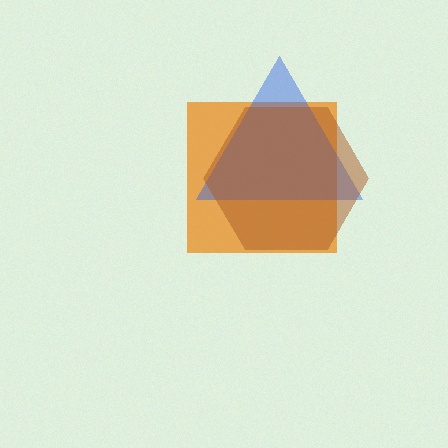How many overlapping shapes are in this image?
There are 3 overlapping shapes in the image.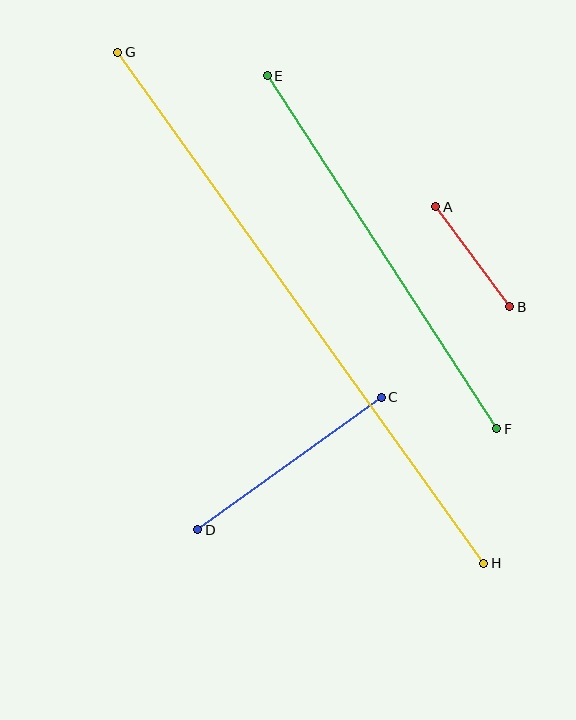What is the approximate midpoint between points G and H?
The midpoint is at approximately (301, 308) pixels.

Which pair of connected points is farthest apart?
Points G and H are farthest apart.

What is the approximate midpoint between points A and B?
The midpoint is at approximately (473, 257) pixels.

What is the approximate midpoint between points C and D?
The midpoint is at approximately (290, 464) pixels.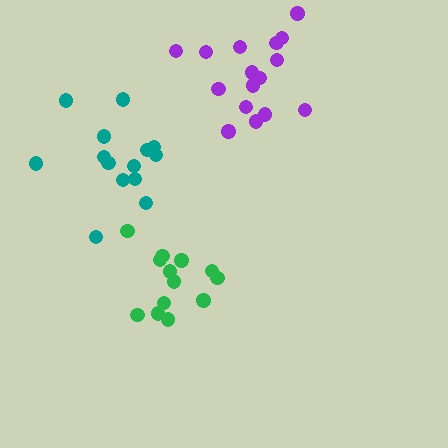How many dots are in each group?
Group 1: 16 dots, Group 2: 13 dots, Group 3: 14 dots (43 total).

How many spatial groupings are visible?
There are 3 spatial groupings.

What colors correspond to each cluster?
The clusters are colored: purple, green, teal.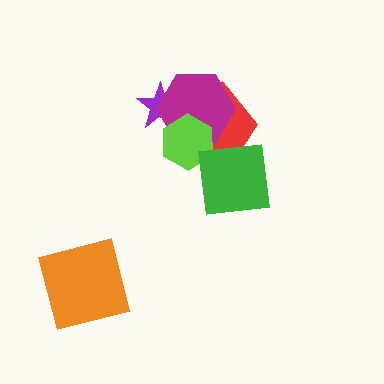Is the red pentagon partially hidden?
Yes, it is partially covered by another shape.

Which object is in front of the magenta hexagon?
The lime hexagon is in front of the magenta hexagon.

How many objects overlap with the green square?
2 objects overlap with the green square.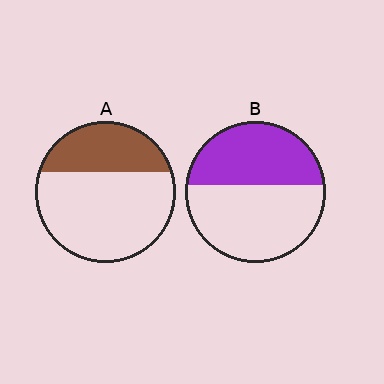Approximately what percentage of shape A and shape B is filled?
A is approximately 30% and B is approximately 45%.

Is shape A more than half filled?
No.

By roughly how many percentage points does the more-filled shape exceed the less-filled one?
By roughly 10 percentage points (B over A).